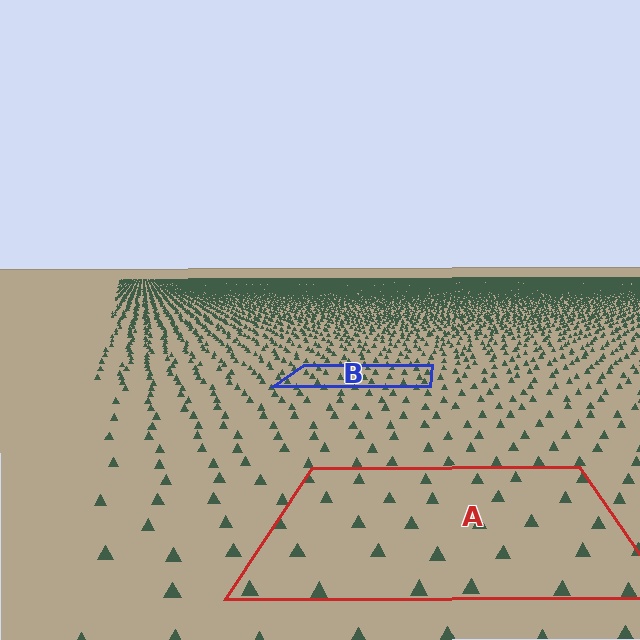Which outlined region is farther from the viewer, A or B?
Region B is farther from the viewer — the texture elements inside it appear smaller and more densely packed.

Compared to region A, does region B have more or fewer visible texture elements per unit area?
Region B has more texture elements per unit area — they are packed more densely because it is farther away.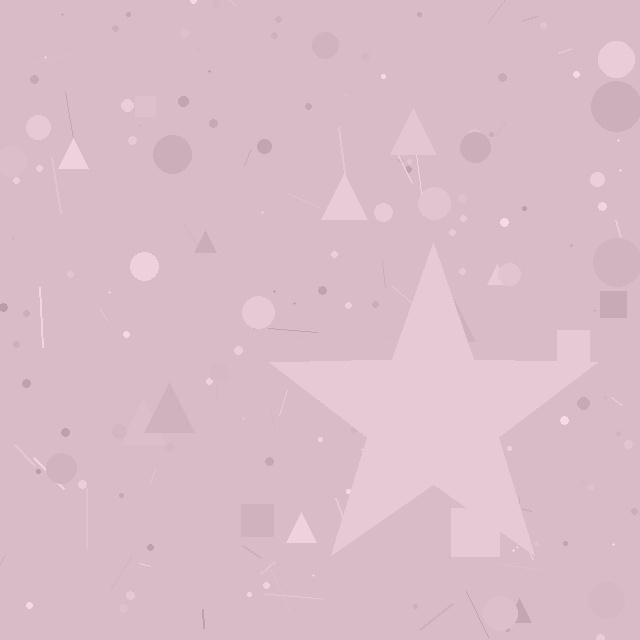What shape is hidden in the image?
A star is hidden in the image.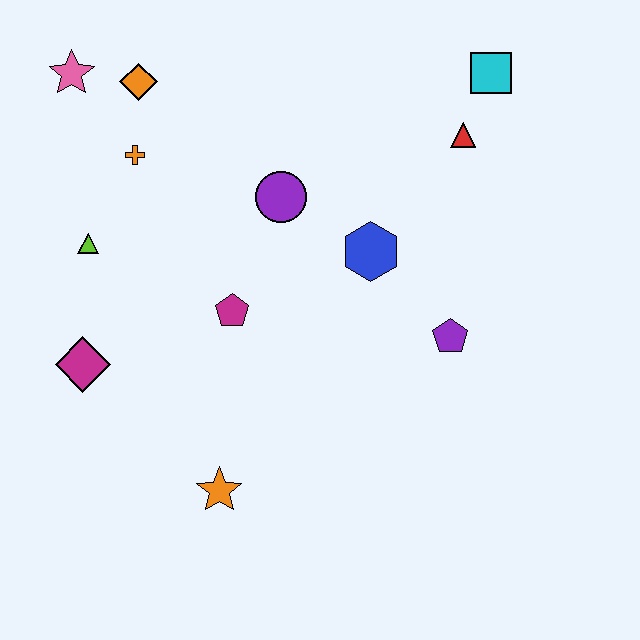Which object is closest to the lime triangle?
The orange cross is closest to the lime triangle.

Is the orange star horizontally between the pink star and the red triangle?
Yes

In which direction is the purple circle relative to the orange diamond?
The purple circle is to the right of the orange diamond.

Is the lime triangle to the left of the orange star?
Yes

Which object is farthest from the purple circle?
The orange star is farthest from the purple circle.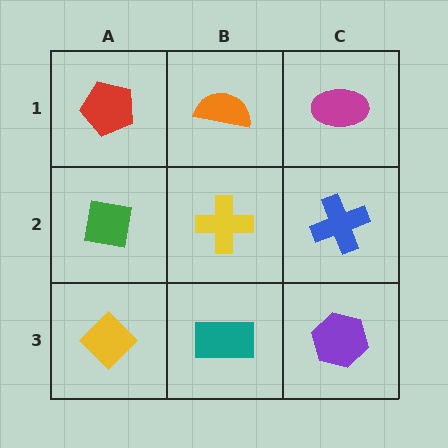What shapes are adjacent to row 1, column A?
A green square (row 2, column A), an orange semicircle (row 1, column B).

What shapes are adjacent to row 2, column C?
A magenta ellipse (row 1, column C), a purple hexagon (row 3, column C), a yellow cross (row 2, column B).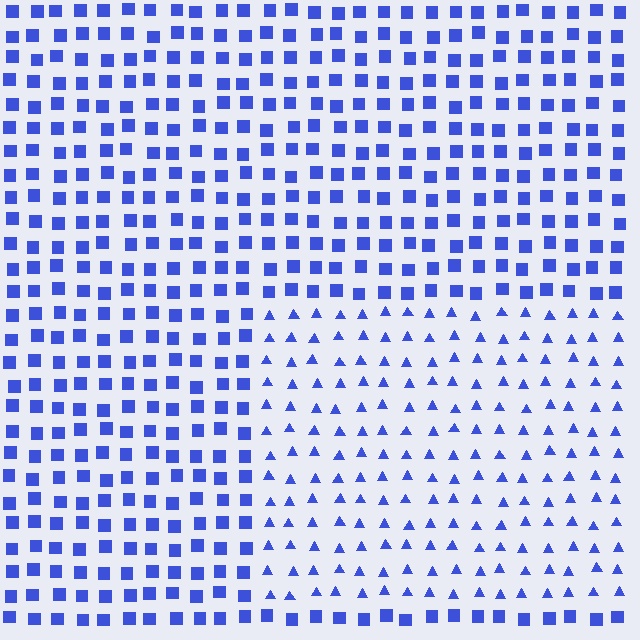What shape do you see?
I see a rectangle.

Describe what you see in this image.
The image is filled with small blue elements arranged in a uniform grid. A rectangle-shaped region contains triangles, while the surrounding area contains squares. The boundary is defined purely by the change in element shape.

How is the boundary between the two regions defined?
The boundary is defined by a change in element shape: triangles inside vs. squares outside. All elements share the same color and spacing.